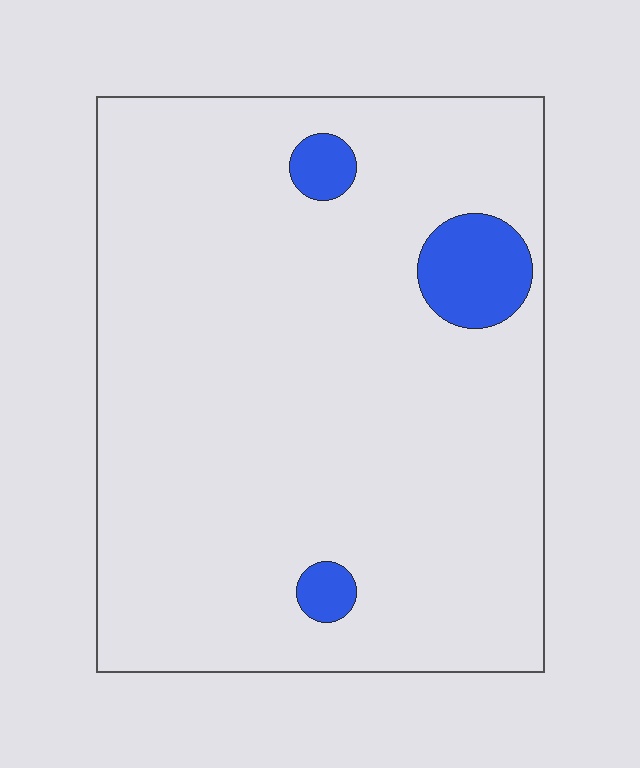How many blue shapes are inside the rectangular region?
3.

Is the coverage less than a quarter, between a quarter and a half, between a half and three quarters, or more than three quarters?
Less than a quarter.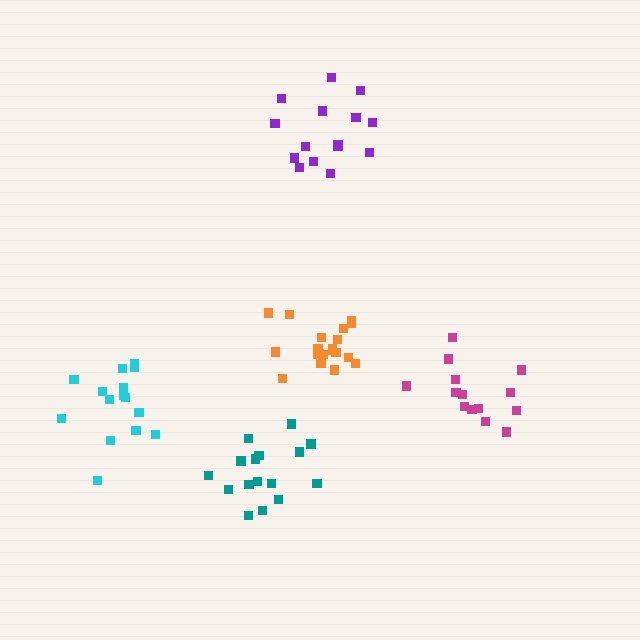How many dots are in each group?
Group 1: 20 dots, Group 2: 16 dots, Group 3: 15 dots, Group 4: 14 dots, Group 5: 16 dots (81 total).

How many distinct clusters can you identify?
There are 5 distinct clusters.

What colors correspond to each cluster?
The clusters are colored: orange, cyan, purple, magenta, teal.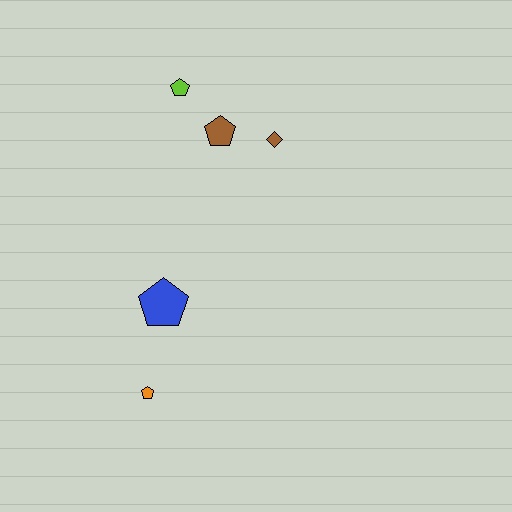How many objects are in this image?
There are 5 objects.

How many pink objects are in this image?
There are no pink objects.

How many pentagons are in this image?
There are 4 pentagons.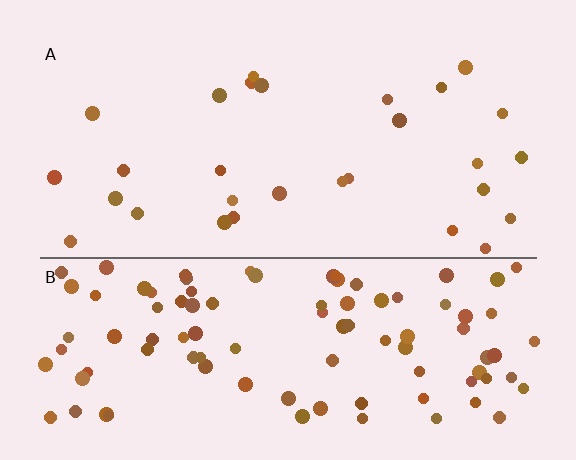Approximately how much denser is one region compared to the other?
Approximately 3.6× — region B over region A.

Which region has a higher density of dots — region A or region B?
B (the bottom).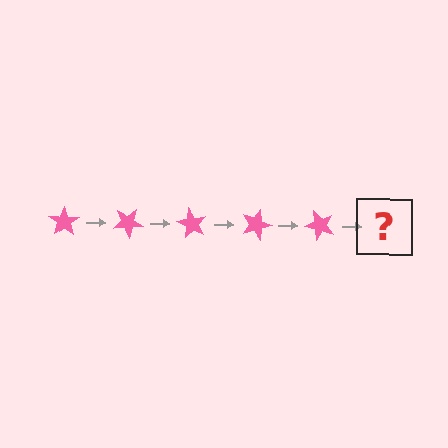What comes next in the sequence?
The next element should be a pink star rotated 150 degrees.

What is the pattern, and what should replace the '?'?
The pattern is that the star rotates 30 degrees each step. The '?' should be a pink star rotated 150 degrees.